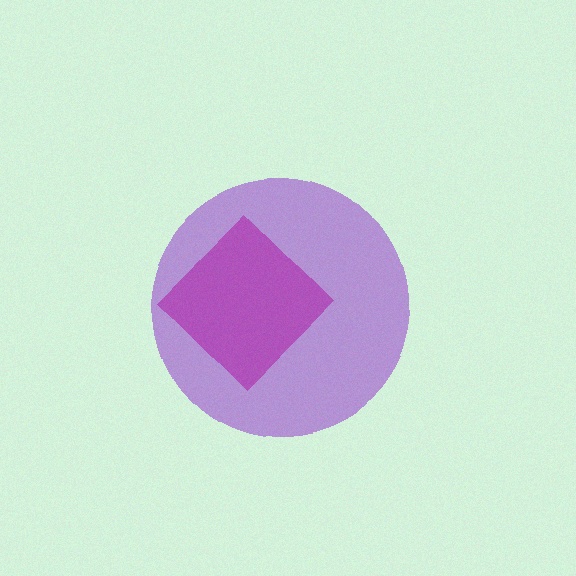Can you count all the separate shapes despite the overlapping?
Yes, there are 2 separate shapes.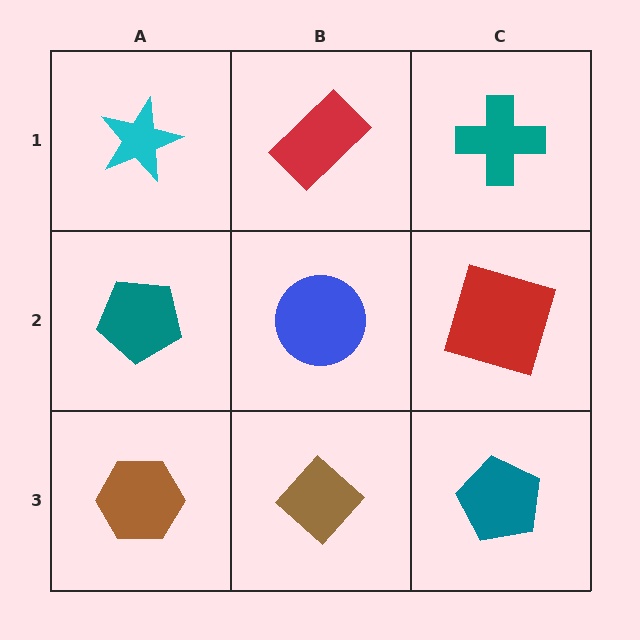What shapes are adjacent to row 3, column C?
A red square (row 2, column C), a brown diamond (row 3, column B).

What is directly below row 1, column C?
A red square.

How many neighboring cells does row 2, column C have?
3.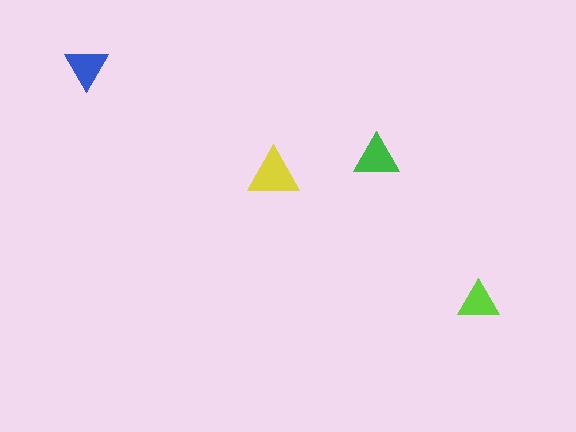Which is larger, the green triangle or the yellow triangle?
The yellow one.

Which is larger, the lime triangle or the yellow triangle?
The yellow one.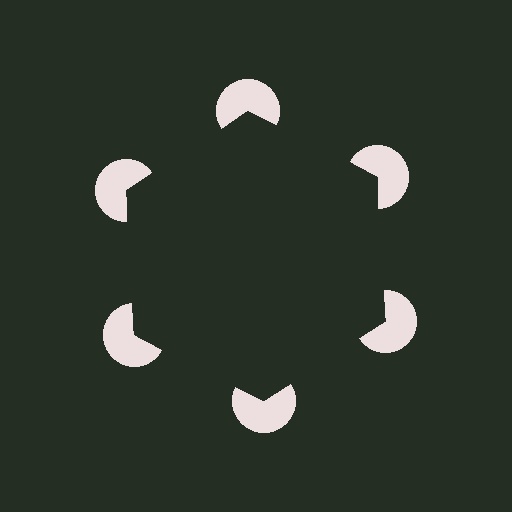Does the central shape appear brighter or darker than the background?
It typically appears slightly darker than the background, even though no actual brightness change is drawn.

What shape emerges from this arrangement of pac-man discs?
An illusory hexagon — its edges are inferred from the aligned wedge cuts in the pac-man discs, not physically drawn.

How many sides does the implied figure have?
6 sides.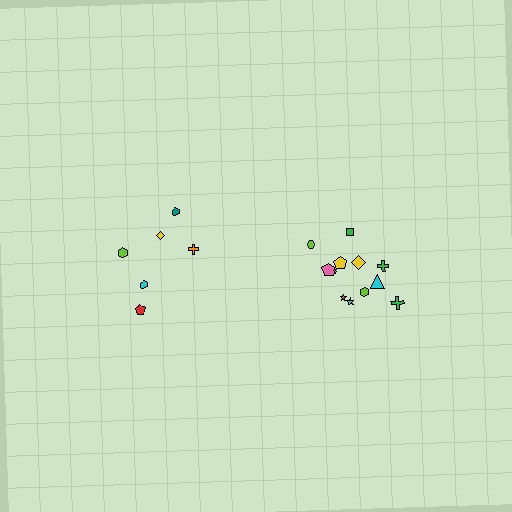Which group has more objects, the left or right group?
The right group.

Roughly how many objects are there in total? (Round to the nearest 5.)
Roughly 20 objects in total.